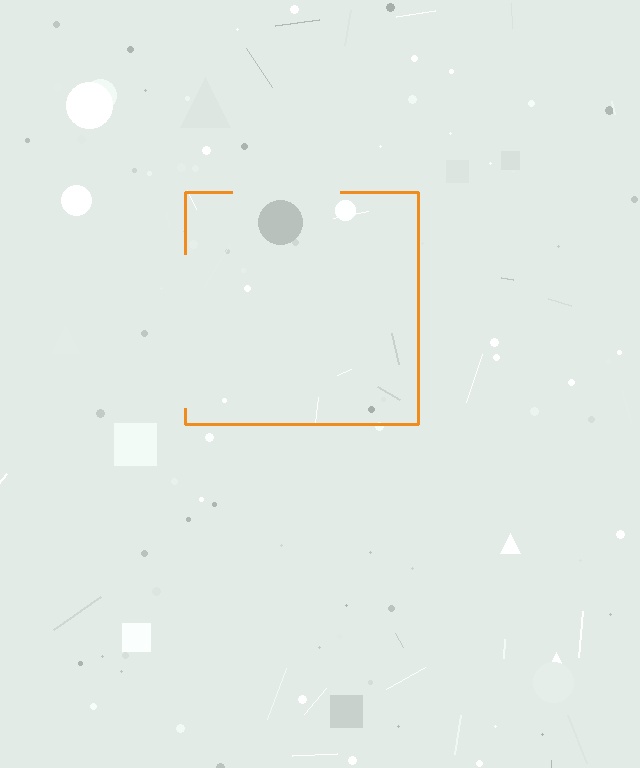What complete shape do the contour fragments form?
The contour fragments form a square.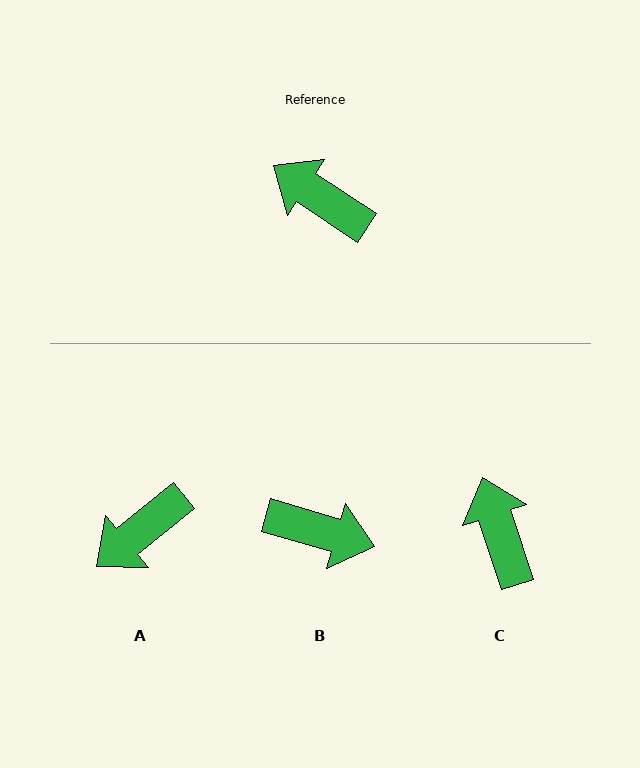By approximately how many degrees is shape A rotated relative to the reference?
Approximately 72 degrees counter-clockwise.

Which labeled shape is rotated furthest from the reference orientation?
B, about 163 degrees away.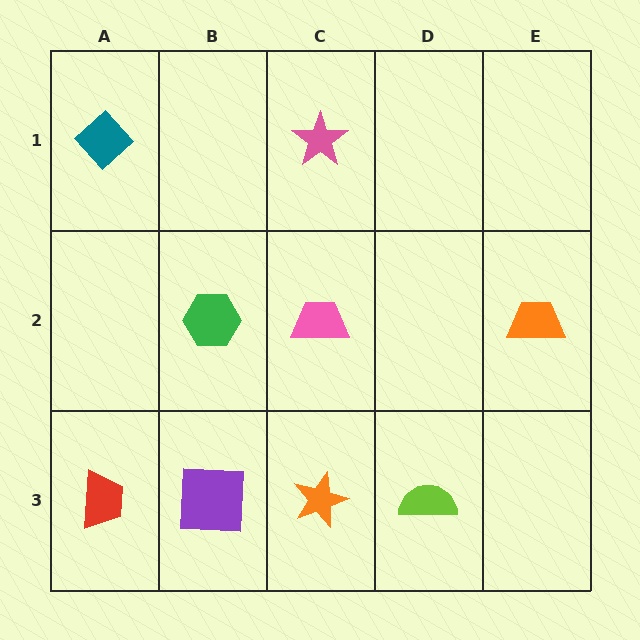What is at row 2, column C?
A pink trapezoid.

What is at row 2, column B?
A green hexagon.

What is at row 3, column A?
A red trapezoid.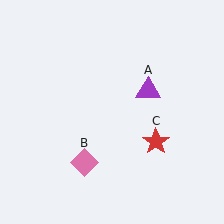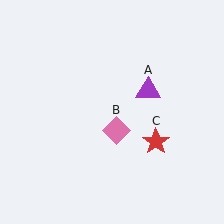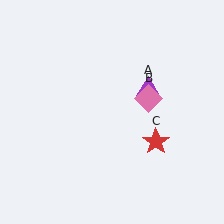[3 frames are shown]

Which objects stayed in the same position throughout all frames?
Purple triangle (object A) and red star (object C) remained stationary.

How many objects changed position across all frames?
1 object changed position: pink diamond (object B).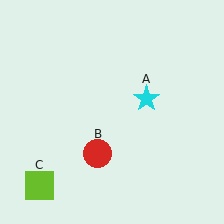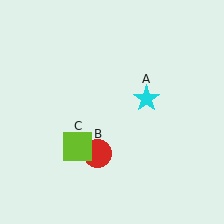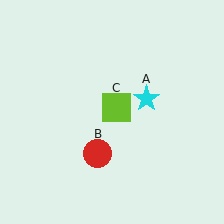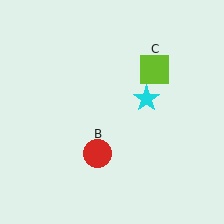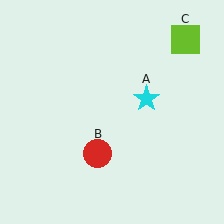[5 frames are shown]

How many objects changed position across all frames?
1 object changed position: lime square (object C).